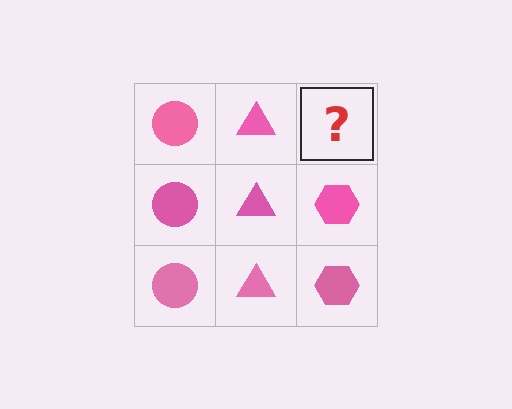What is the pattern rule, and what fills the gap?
The rule is that each column has a consistent shape. The gap should be filled with a pink hexagon.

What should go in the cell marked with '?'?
The missing cell should contain a pink hexagon.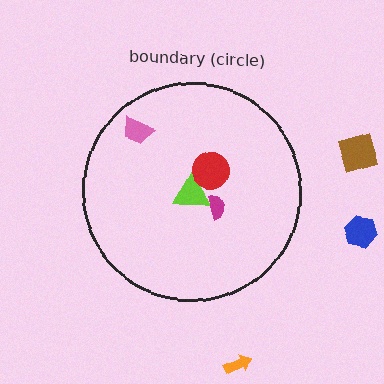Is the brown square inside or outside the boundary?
Outside.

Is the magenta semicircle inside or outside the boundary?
Inside.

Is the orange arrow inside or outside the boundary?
Outside.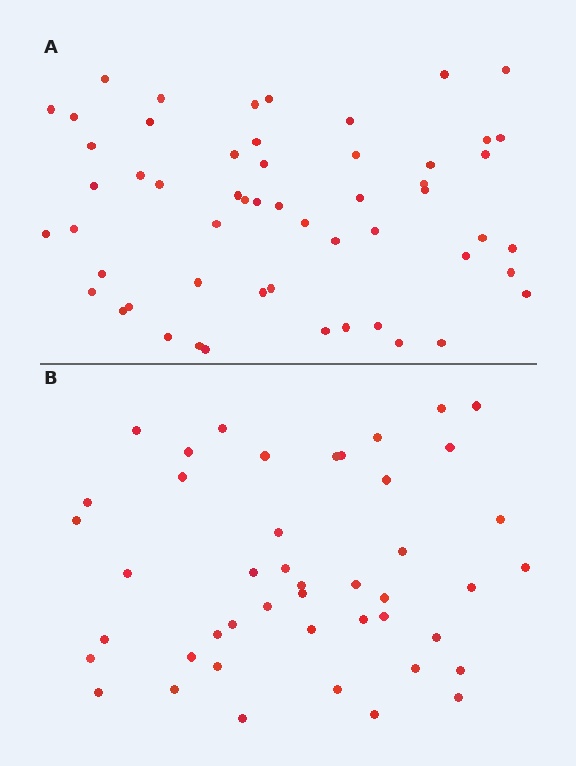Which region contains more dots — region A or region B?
Region A (the top region) has more dots.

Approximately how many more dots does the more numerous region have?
Region A has roughly 10 or so more dots than region B.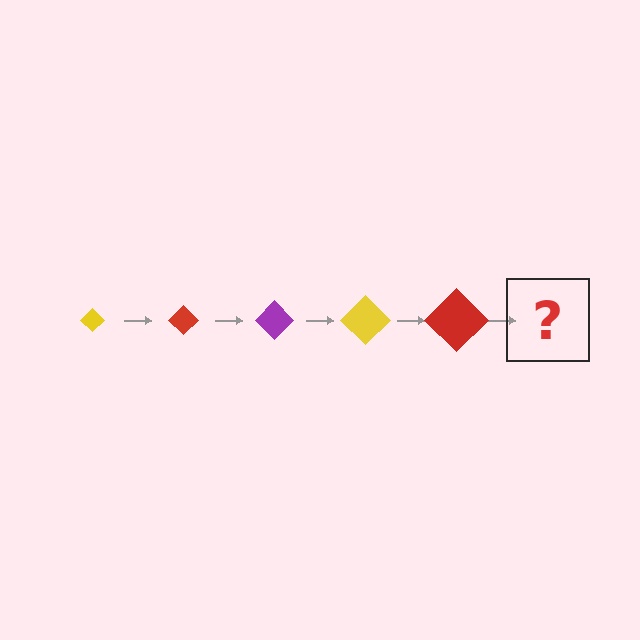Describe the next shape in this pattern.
It should be a purple diamond, larger than the previous one.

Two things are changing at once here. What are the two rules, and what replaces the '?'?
The two rules are that the diamond grows larger each step and the color cycles through yellow, red, and purple. The '?' should be a purple diamond, larger than the previous one.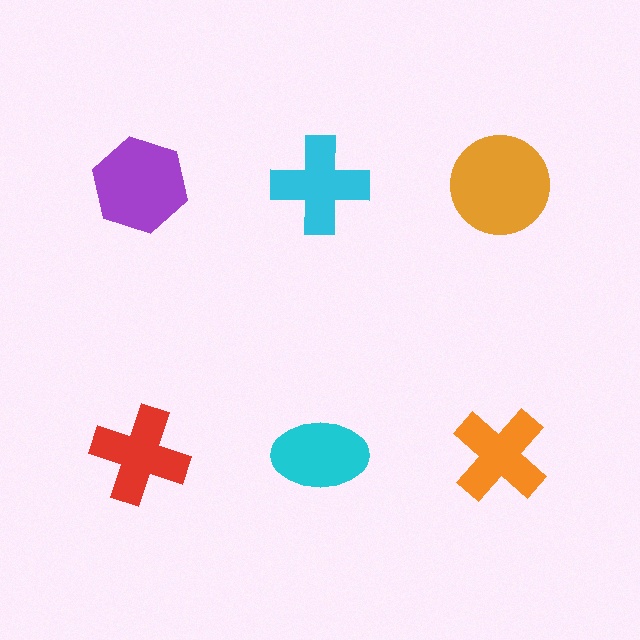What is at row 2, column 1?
A red cross.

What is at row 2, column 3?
An orange cross.